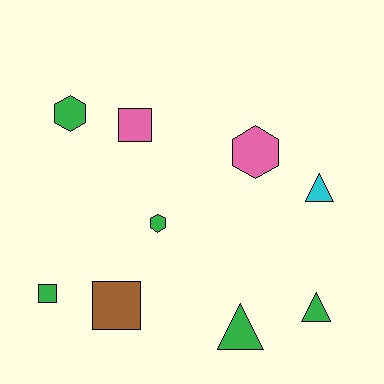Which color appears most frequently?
Green, with 5 objects.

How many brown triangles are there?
There are no brown triangles.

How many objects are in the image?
There are 9 objects.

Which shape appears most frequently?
Square, with 3 objects.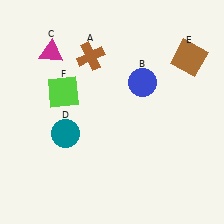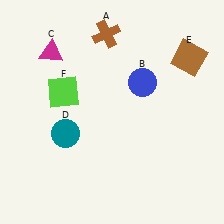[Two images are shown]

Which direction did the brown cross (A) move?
The brown cross (A) moved up.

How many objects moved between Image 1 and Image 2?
1 object moved between the two images.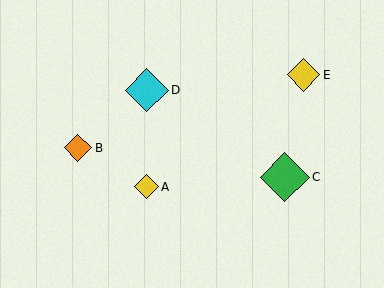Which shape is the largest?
The green diamond (labeled C) is the largest.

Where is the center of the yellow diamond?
The center of the yellow diamond is at (303, 75).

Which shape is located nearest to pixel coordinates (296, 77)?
The yellow diamond (labeled E) at (303, 75) is nearest to that location.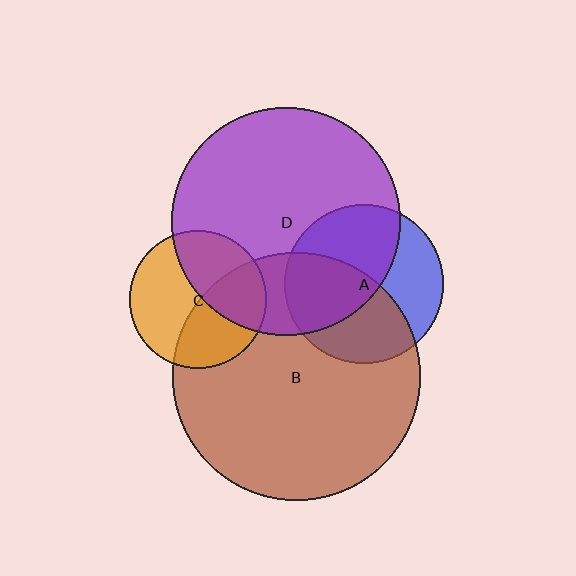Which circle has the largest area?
Circle B (brown).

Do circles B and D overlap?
Yes.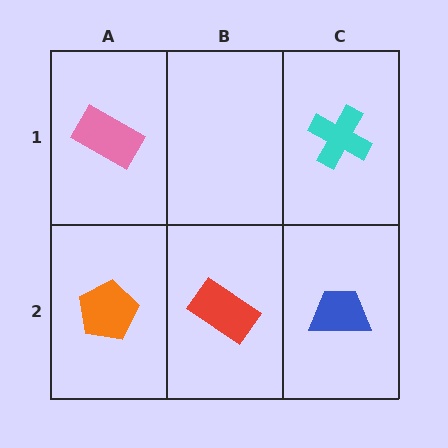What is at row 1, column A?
A pink rectangle.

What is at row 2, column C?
A blue trapezoid.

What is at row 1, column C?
A cyan cross.